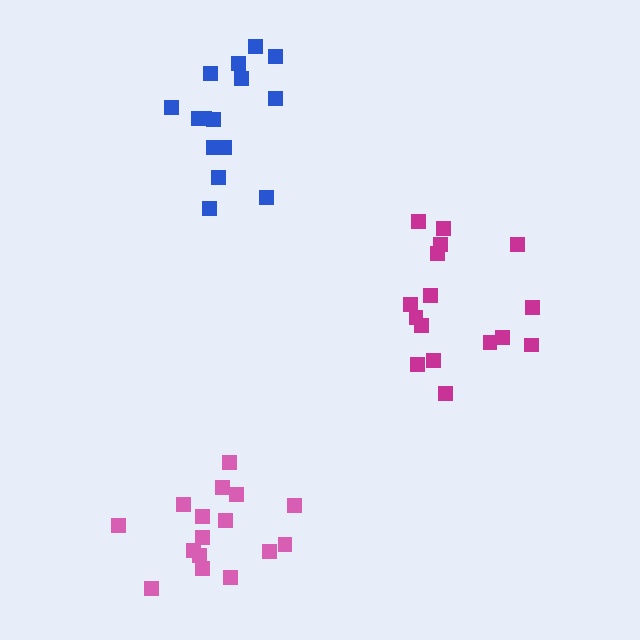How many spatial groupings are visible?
There are 3 spatial groupings.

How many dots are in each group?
Group 1: 16 dots, Group 2: 16 dots, Group 3: 15 dots (47 total).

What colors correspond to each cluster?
The clusters are colored: magenta, pink, blue.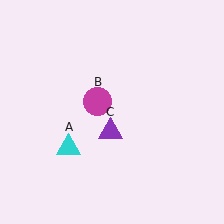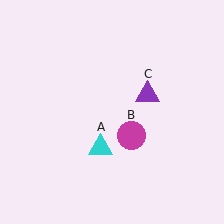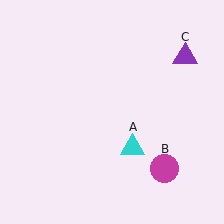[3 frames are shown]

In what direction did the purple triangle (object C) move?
The purple triangle (object C) moved up and to the right.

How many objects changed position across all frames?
3 objects changed position: cyan triangle (object A), magenta circle (object B), purple triangle (object C).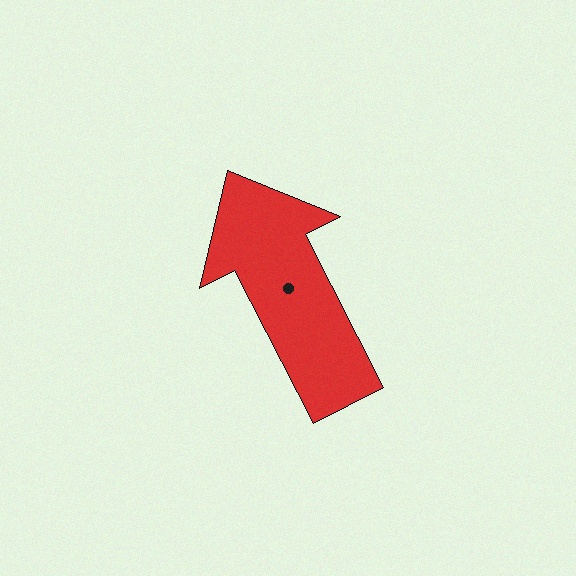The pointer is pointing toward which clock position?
Roughly 11 o'clock.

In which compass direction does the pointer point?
Northwest.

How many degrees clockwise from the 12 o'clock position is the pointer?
Approximately 333 degrees.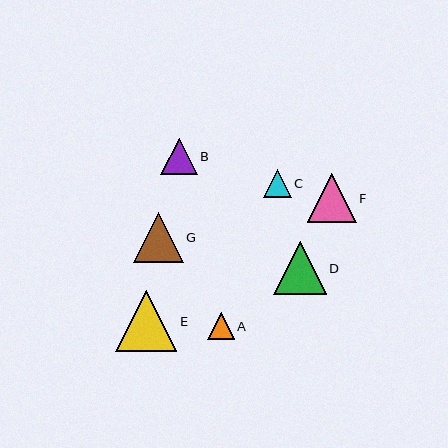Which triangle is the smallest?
Triangle A is the smallest with a size of approximately 26 pixels.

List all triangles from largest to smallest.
From largest to smallest: E, D, G, F, B, C, A.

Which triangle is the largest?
Triangle E is the largest with a size of approximately 61 pixels.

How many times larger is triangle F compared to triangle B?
Triangle F is approximately 1.3 times the size of triangle B.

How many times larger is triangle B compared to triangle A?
Triangle B is approximately 1.4 times the size of triangle A.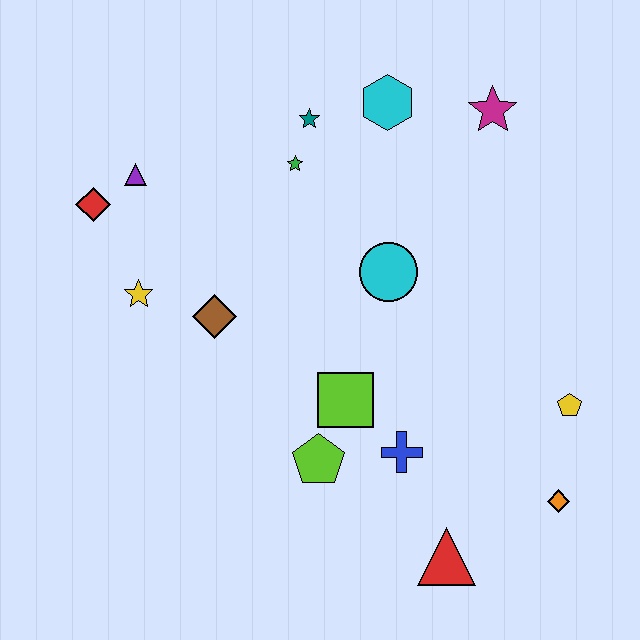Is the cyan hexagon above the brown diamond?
Yes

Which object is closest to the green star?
The teal star is closest to the green star.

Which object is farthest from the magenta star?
The red triangle is farthest from the magenta star.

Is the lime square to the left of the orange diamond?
Yes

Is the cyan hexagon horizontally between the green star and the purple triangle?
No